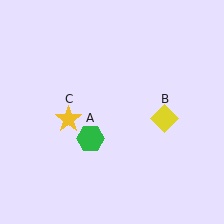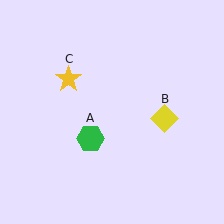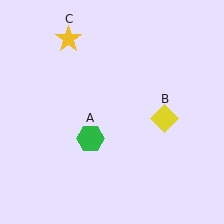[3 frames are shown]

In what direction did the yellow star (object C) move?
The yellow star (object C) moved up.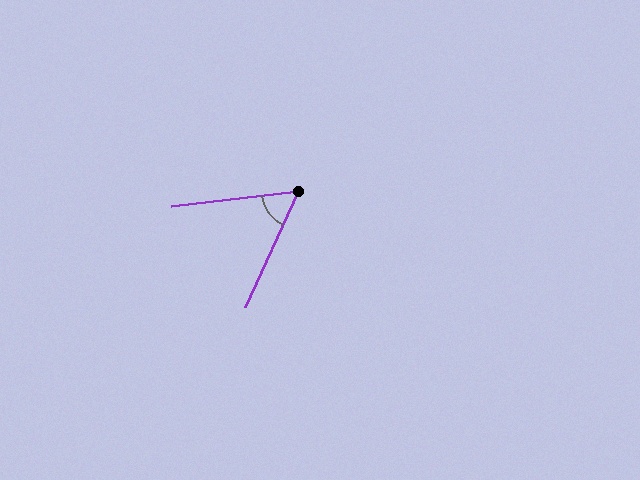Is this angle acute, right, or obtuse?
It is acute.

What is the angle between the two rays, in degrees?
Approximately 59 degrees.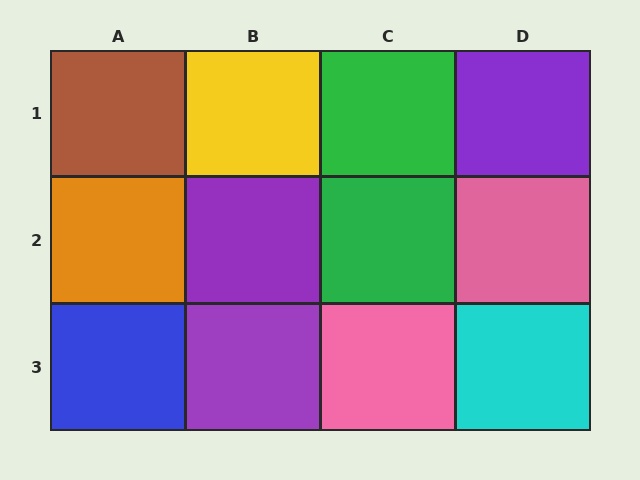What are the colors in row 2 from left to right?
Orange, purple, green, pink.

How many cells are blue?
1 cell is blue.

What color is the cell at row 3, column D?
Cyan.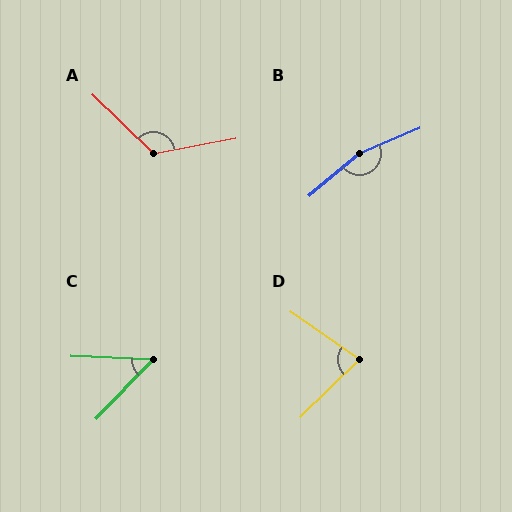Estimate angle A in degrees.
Approximately 125 degrees.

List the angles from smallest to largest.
C (49°), D (79°), A (125°), B (163°).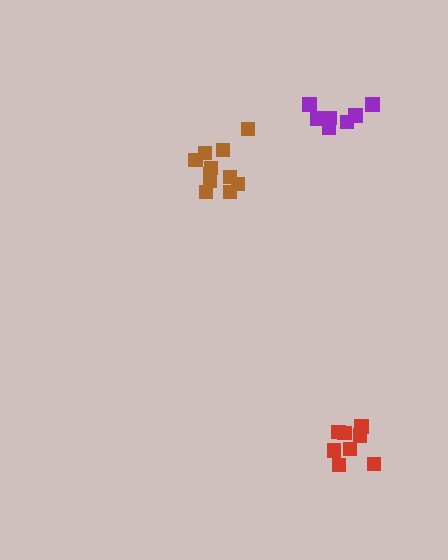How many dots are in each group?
Group 1: 11 dots, Group 2: 7 dots, Group 3: 8 dots (26 total).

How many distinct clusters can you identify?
There are 3 distinct clusters.